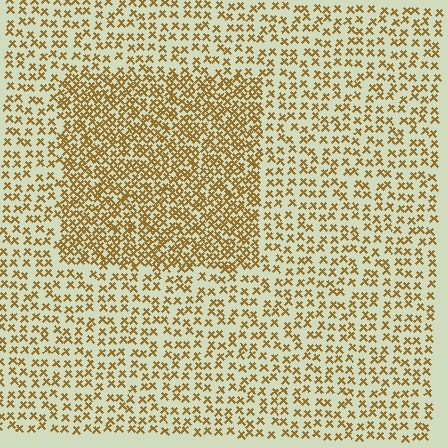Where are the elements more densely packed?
The elements are more densely packed inside the rectangle boundary.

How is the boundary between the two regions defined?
The boundary is defined by a change in element density (approximately 2.1x ratio). All elements are the same color, size, and shape.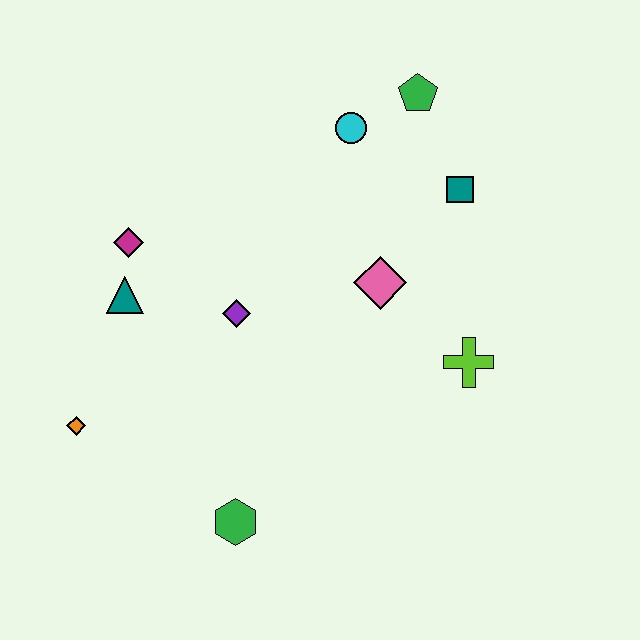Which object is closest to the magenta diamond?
The teal triangle is closest to the magenta diamond.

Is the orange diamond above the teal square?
No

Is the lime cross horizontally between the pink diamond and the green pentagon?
No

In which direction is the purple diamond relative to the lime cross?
The purple diamond is to the left of the lime cross.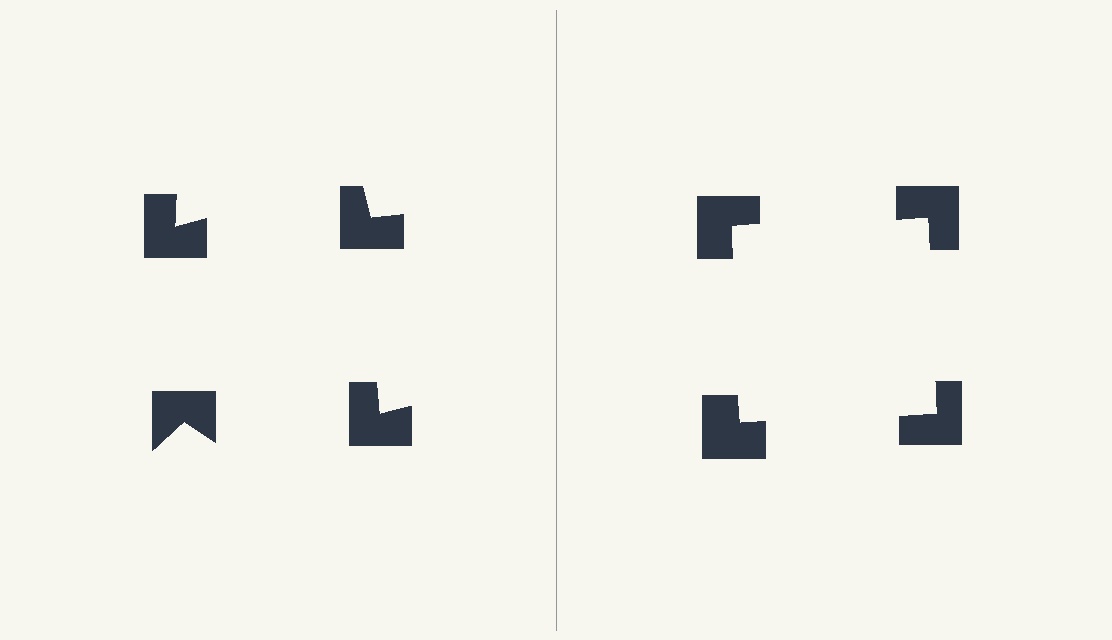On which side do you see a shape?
An illusory square appears on the right side. On the left side the wedge cuts are rotated, so no coherent shape forms.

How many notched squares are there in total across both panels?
8 — 4 on each side.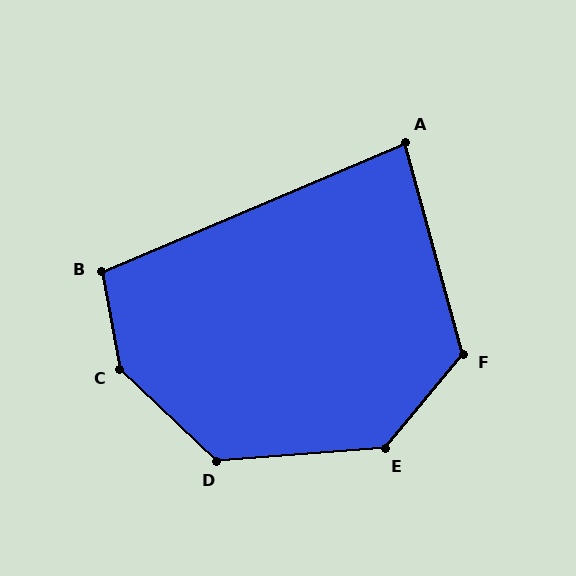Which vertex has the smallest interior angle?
A, at approximately 82 degrees.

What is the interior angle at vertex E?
Approximately 134 degrees (obtuse).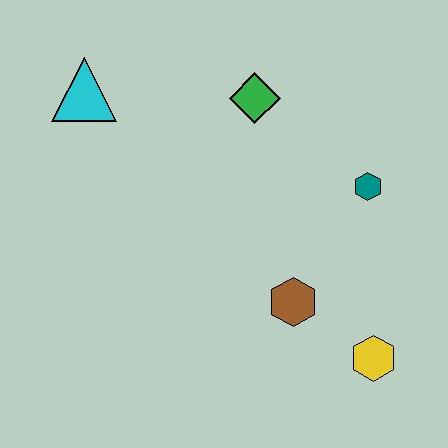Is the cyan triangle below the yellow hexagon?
No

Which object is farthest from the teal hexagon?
The cyan triangle is farthest from the teal hexagon.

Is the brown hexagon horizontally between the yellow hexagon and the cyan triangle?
Yes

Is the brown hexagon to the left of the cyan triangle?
No